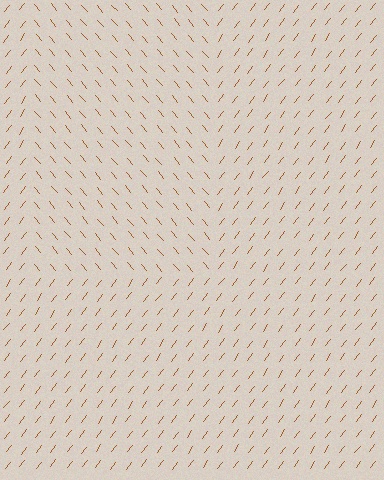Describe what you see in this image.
The image is filled with small brown line segments. A rectangle region in the image has lines oriented differently from the surrounding lines, creating a visible texture boundary.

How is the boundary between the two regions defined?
The boundary is defined purely by a change in line orientation (approximately 77 degrees difference). All lines are the same color and thickness.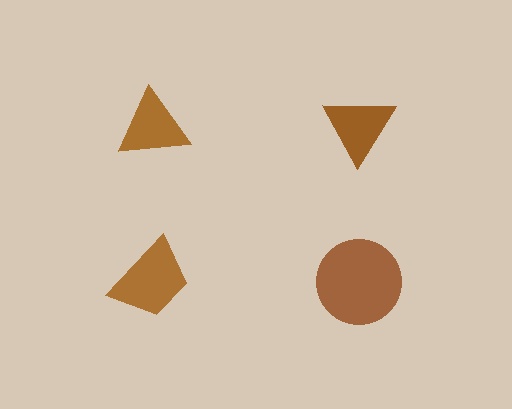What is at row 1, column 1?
A brown triangle.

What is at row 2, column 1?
A brown trapezoid.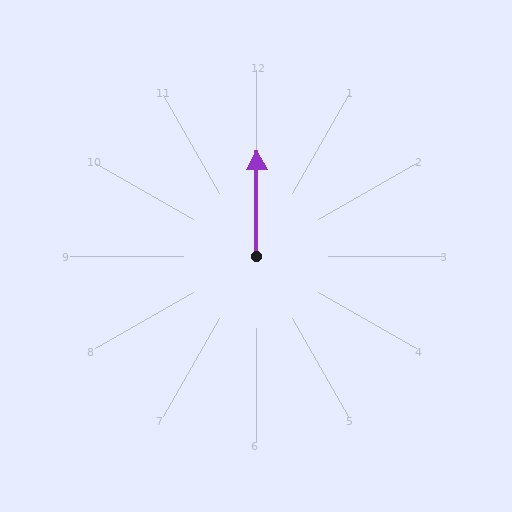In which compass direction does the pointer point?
North.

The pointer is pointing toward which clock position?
Roughly 12 o'clock.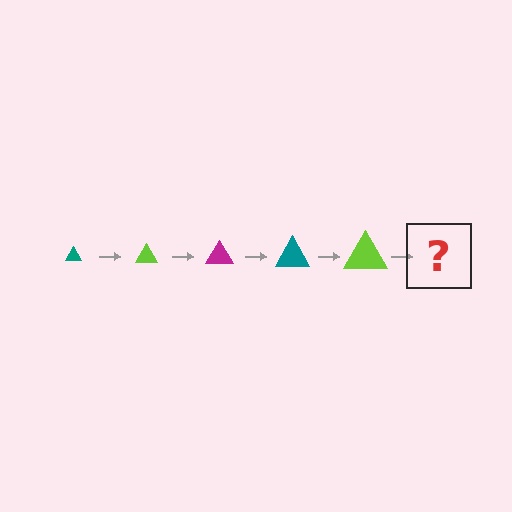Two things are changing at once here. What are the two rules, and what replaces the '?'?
The two rules are that the triangle grows larger each step and the color cycles through teal, lime, and magenta. The '?' should be a magenta triangle, larger than the previous one.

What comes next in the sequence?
The next element should be a magenta triangle, larger than the previous one.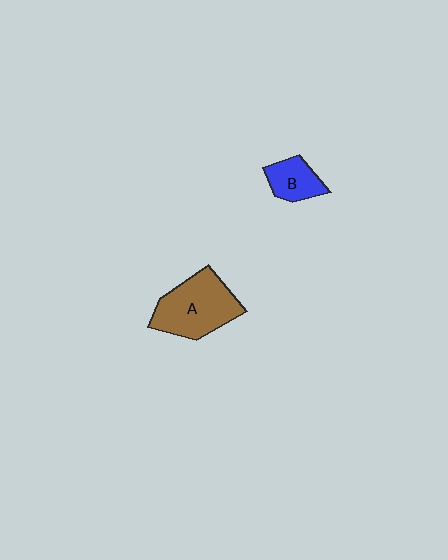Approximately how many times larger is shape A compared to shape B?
Approximately 2.1 times.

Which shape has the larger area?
Shape A (brown).